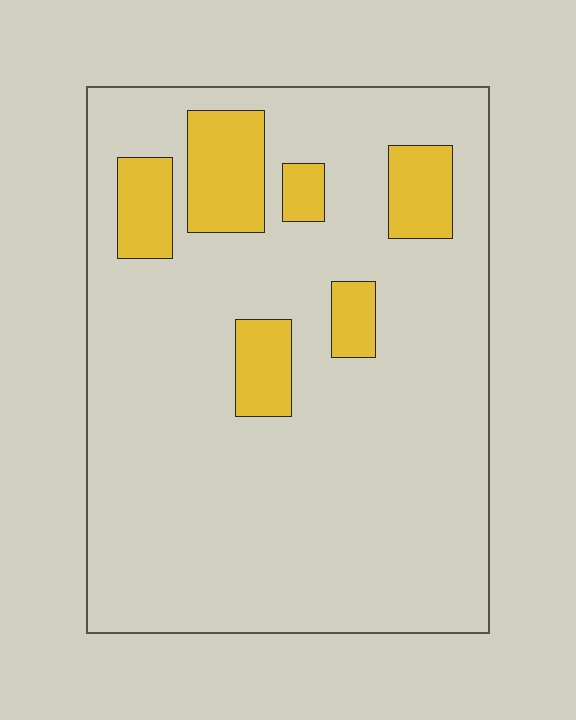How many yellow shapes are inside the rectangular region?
6.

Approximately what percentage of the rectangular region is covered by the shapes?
Approximately 15%.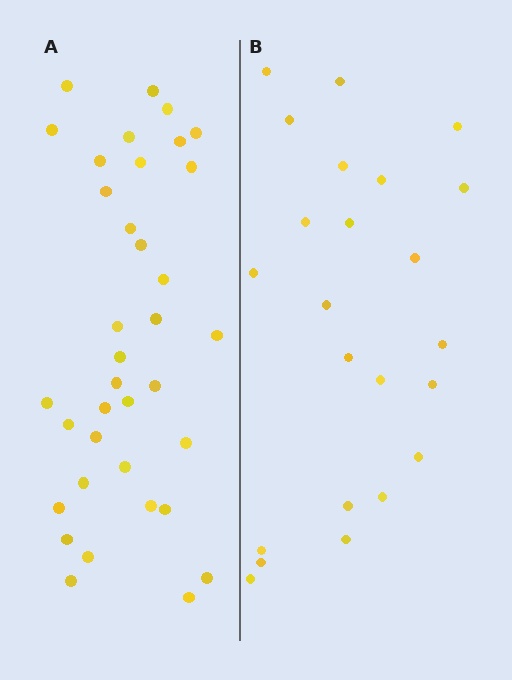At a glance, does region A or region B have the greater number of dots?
Region A (the left region) has more dots.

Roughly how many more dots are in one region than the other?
Region A has approximately 15 more dots than region B.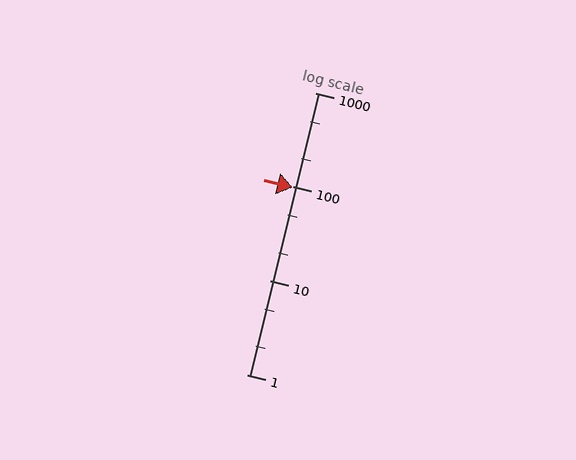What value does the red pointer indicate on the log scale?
The pointer indicates approximately 97.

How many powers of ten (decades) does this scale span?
The scale spans 3 decades, from 1 to 1000.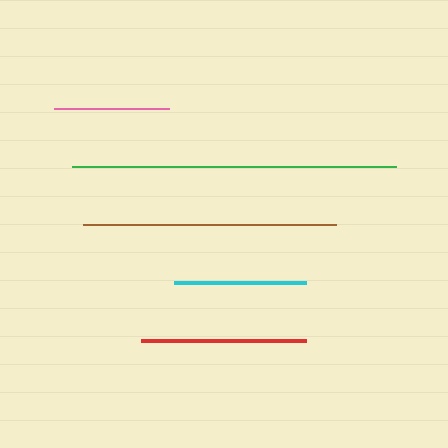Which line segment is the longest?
The green line is the longest at approximately 324 pixels.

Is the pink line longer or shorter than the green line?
The green line is longer than the pink line.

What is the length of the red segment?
The red segment is approximately 165 pixels long.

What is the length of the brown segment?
The brown segment is approximately 252 pixels long.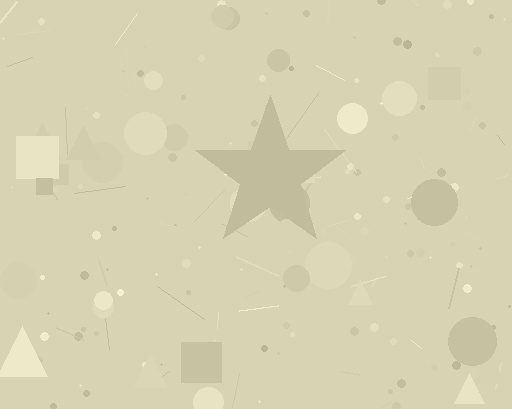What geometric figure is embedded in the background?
A star is embedded in the background.